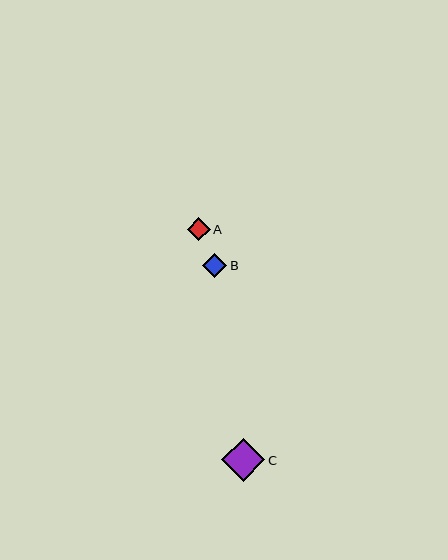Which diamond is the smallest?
Diamond A is the smallest with a size of approximately 23 pixels.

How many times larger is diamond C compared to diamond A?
Diamond C is approximately 1.9 times the size of diamond A.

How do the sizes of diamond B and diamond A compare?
Diamond B and diamond A are approximately the same size.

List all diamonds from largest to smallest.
From largest to smallest: C, B, A.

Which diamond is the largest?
Diamond C is the largest with a size of approximately 43 pixels.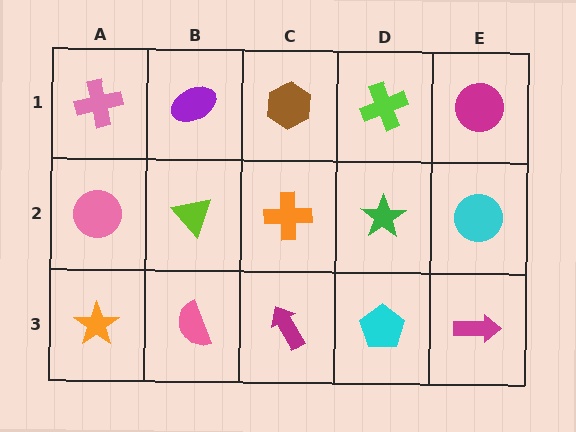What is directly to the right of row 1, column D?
A magenta circle.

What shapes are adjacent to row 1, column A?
A pink circle (row 2, column A), a purple ellipse (row 1, column B).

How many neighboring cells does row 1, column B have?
3.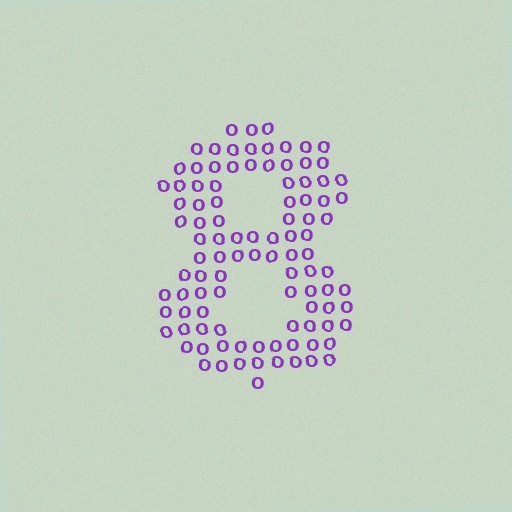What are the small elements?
The small elements are letter O's.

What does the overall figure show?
The overall figure shows the digit 8.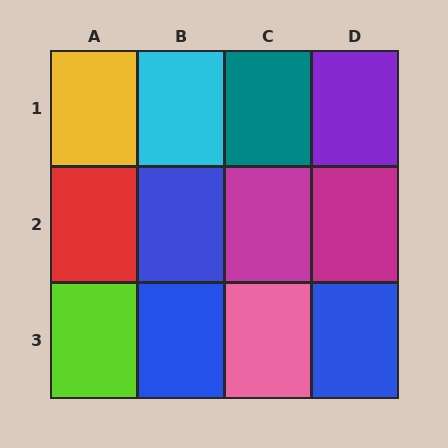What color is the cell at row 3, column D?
Blue.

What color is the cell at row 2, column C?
Magenta.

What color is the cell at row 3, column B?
Blue.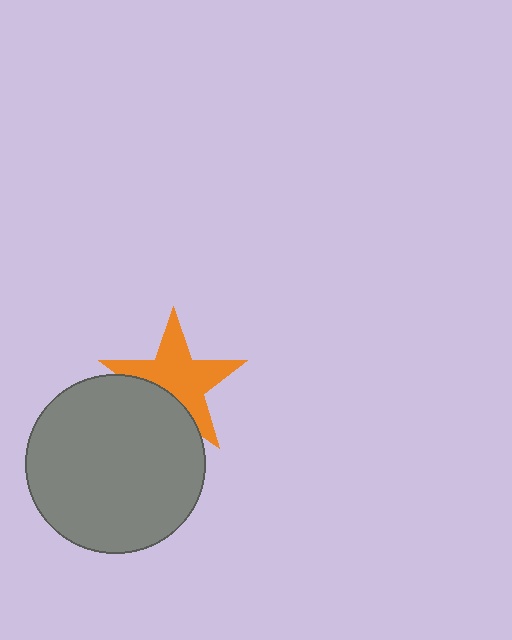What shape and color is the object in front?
The object in front is a gray circle.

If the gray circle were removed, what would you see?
You would see the complete orange star.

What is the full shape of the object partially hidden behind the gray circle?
The partially hidden object is an orange star.